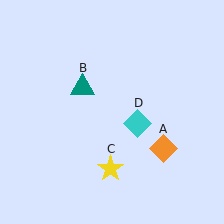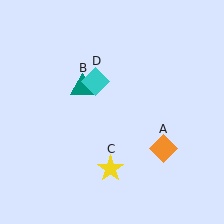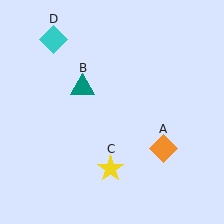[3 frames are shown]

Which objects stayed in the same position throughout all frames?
Orange diamond (object A) and teal triangle (object B) and yellow star (object C) remained stationary.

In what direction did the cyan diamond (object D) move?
The cyan diamond (object D) moved up and to the left.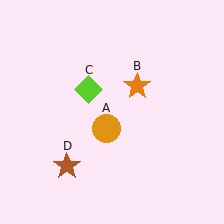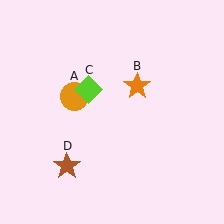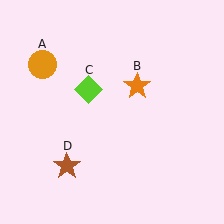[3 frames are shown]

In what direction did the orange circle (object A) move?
The orange circle (object A) moved up and to the left.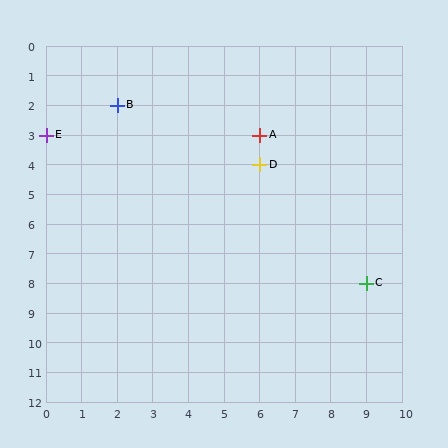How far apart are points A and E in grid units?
Points A and E are 6 columns apart.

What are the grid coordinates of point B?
Point B is at grid coordinates (2, 2).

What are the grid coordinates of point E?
Point E is at grid coordinates (0, 3).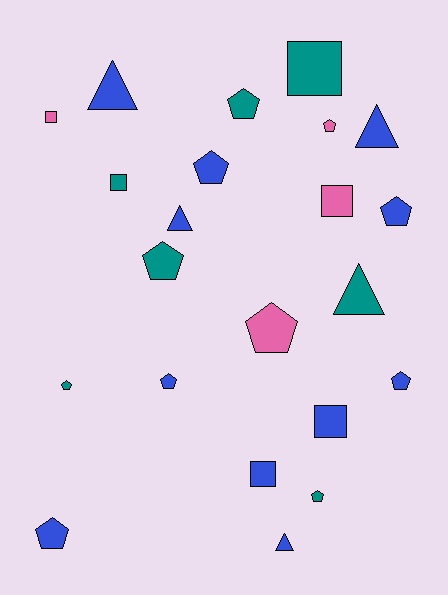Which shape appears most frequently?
Pentagon, with 11 objects.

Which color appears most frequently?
Blue, with 11 objects.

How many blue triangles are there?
There are 4 blue triangles.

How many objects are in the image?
There are 22 objects.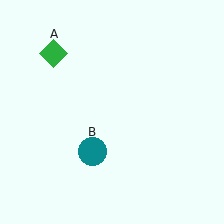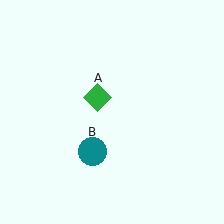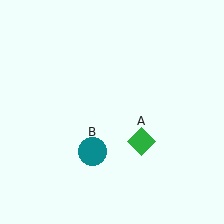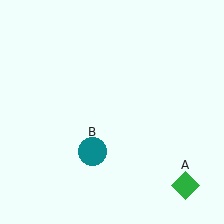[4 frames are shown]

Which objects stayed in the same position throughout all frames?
Teal circle (object B) remained stationary.